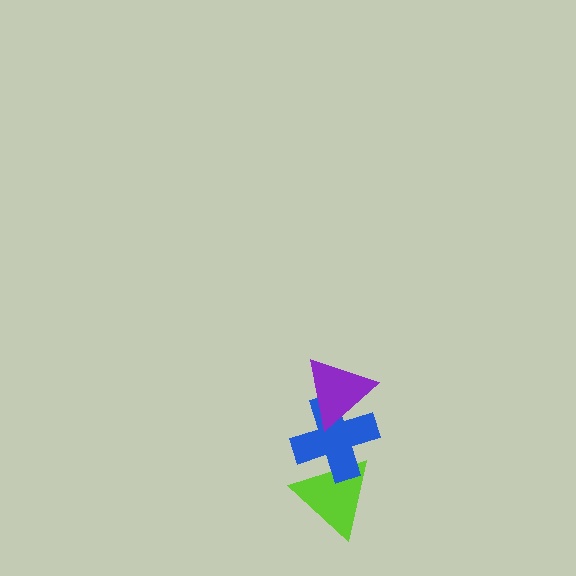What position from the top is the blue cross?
The blue cross is 2nd from the top.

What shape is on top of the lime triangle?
The blue cross is on top of the lime triangle.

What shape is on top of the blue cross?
The purple triangle is on top of the blue cross.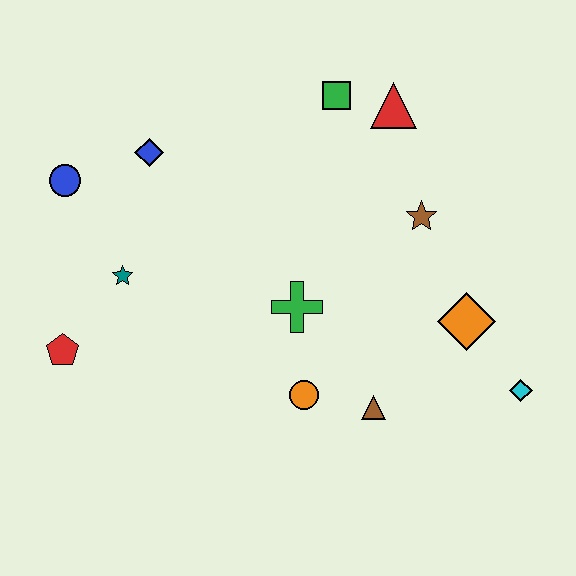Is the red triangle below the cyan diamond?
No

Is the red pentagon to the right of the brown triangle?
No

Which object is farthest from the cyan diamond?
The blue circle is farthest from the cyan diamond.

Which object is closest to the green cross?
The orange circle is closest to the green cross.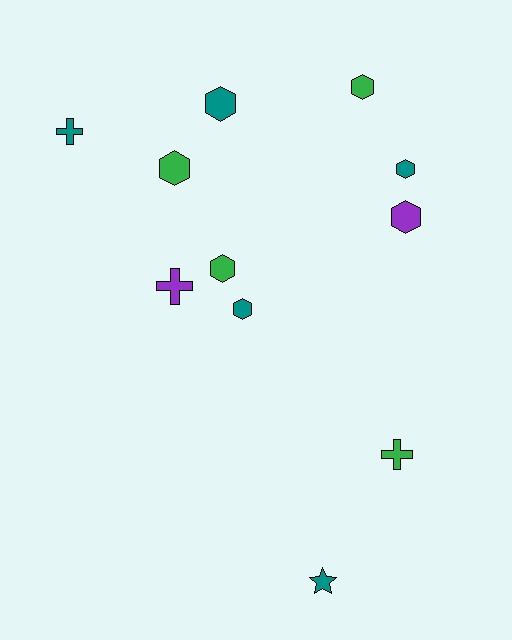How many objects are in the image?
There are 11 objects.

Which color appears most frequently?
Teal, with 5 objects.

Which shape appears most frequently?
Hexagon, with 7 objects.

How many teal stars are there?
There is 1 teal star.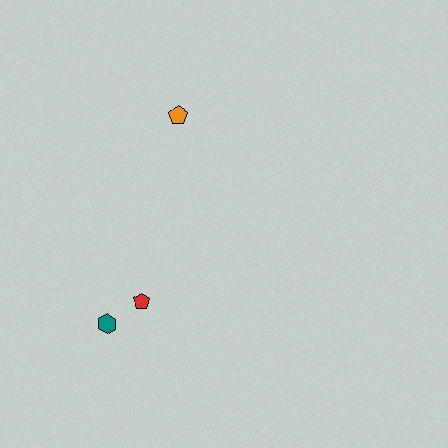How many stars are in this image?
There are no stars.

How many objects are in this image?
There are 3 objects.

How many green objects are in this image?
There are no green objects.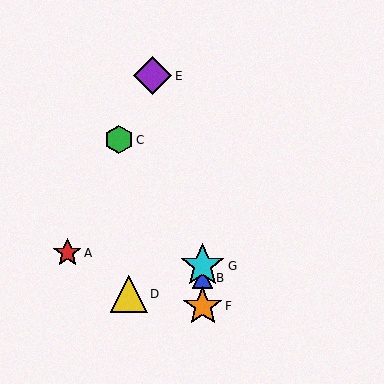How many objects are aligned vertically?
3 objects (B, F, G) are aligned vertically.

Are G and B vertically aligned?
Yes, both are at x≈203.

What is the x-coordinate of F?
Object F is at x≈203.